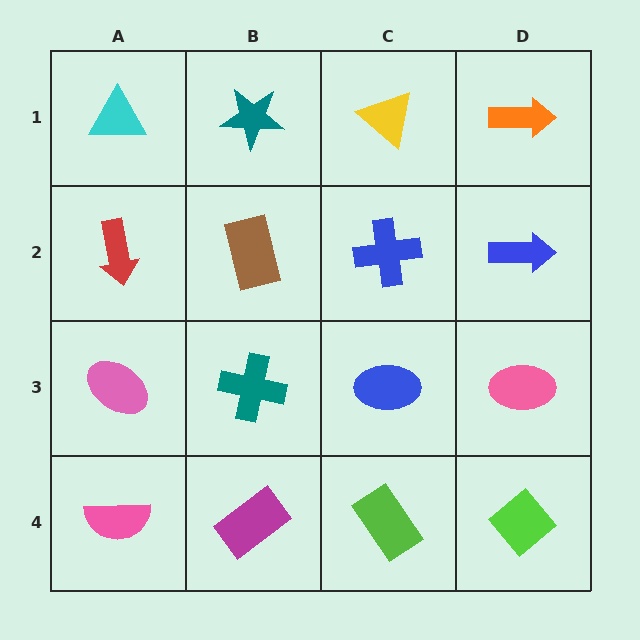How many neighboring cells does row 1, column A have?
2.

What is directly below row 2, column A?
A pink ellipse.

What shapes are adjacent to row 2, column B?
A teal star (row 1, column B), a teal cross (row 3, column B), a red arrow (row 2, column A), a blue cross (row 2, column C).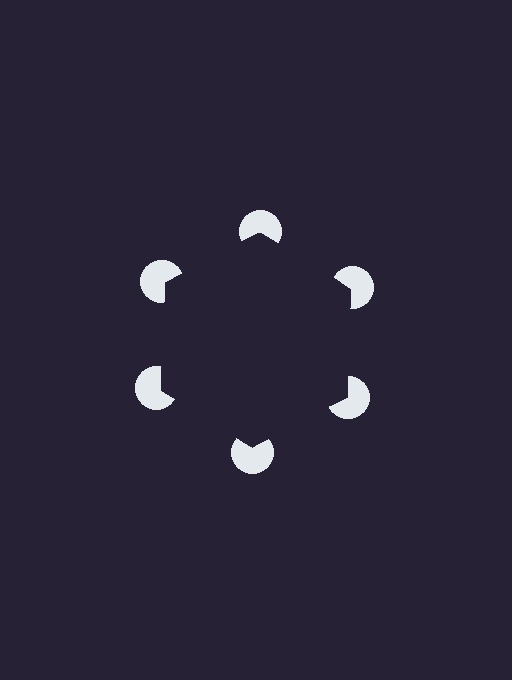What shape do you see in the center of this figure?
An illusory hexagon — its edges are inferred from the aligned wedge cuts in the pac-man discs, not physically drawn.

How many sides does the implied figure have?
6 sides.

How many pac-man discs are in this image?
There are 6 — one at each vertex of the illusory hexagon.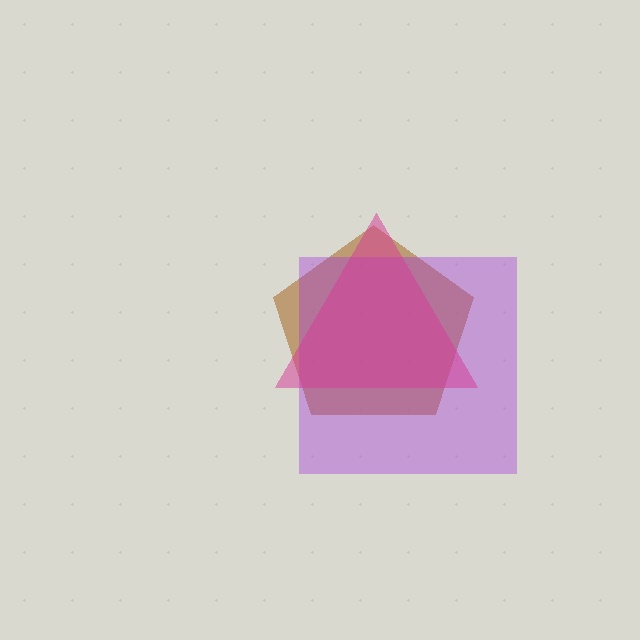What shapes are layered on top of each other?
The layered shapes are: a brown pentagon, a purple square, a magenta triangle.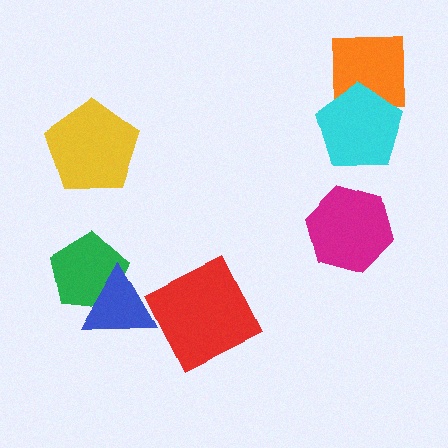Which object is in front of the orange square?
The cyan pentagon is in front of the orange square.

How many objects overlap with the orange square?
1 object overlaps with the orange square.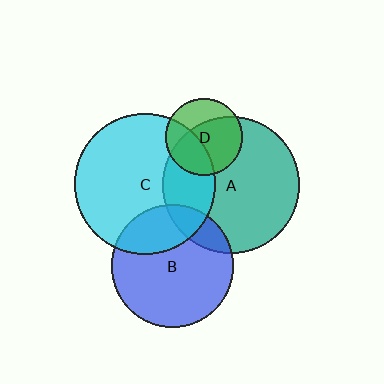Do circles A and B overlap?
Yes.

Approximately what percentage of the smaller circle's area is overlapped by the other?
Approximately 15%.